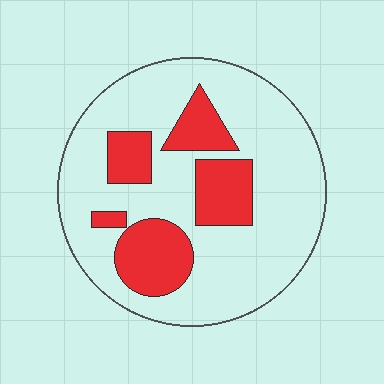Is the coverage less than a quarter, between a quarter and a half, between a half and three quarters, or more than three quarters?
Between a quarter and a half.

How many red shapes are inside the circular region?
5.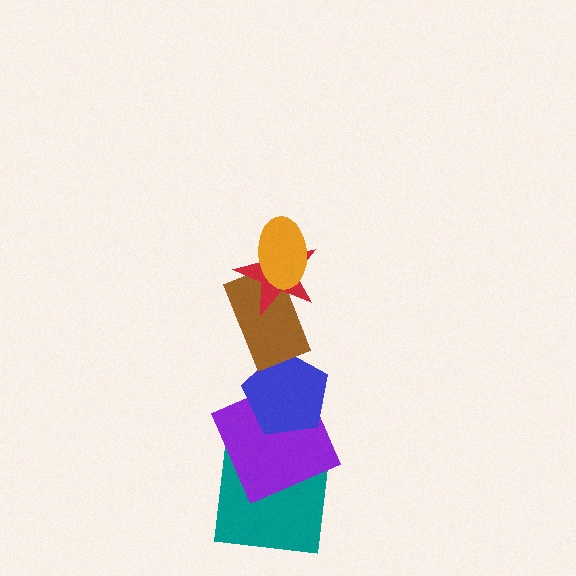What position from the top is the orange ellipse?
The orange ellipse is 1st from the top.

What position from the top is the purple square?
The purple square is 5th from the top.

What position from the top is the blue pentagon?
The blue pentagon is 4th from the top.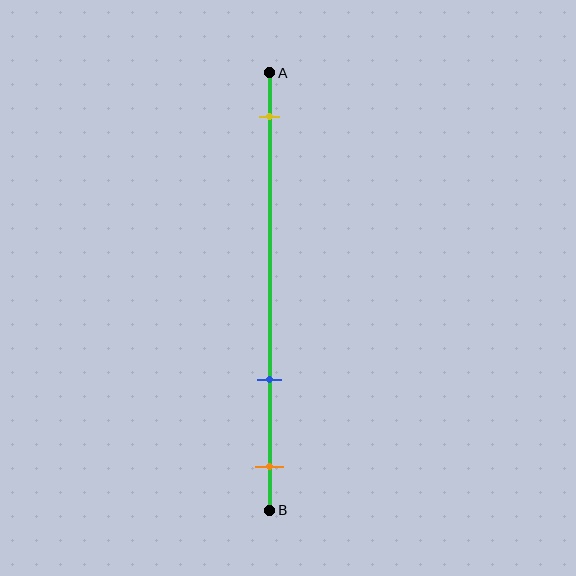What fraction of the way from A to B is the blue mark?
The blue mark is approximately 70% (0.7) of the way from A to B.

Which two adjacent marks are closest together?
The blue and orange marks are the closest adjacent pair.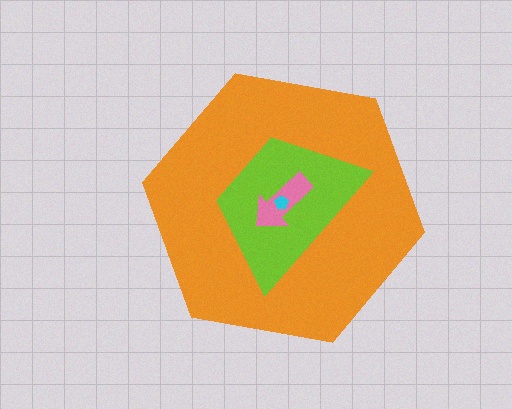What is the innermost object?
The cyan pentagon.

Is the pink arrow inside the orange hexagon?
Yes.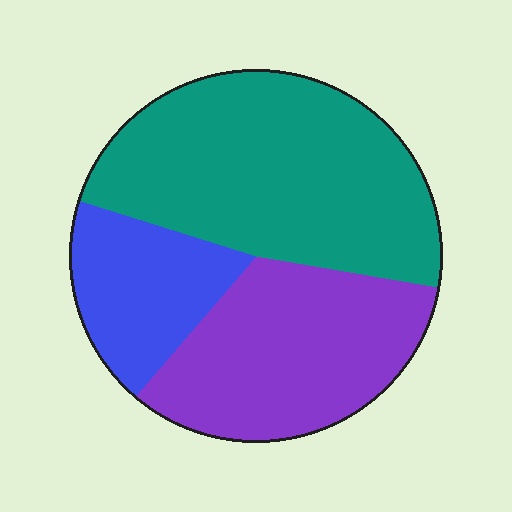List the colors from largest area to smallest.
From largest to smallest: teal, purple, blue.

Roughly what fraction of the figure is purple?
Purple covers roughly 35% of the figure.